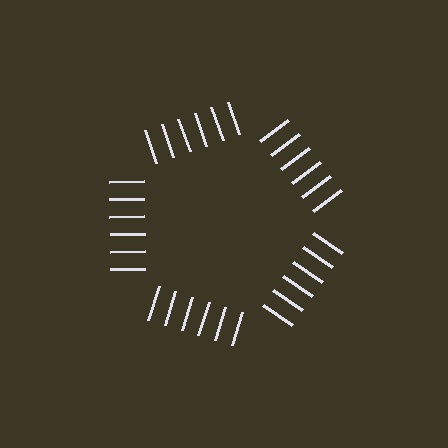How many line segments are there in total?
30 — 6 along each of the 5 edges.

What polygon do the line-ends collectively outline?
An illusory pentagon — the line segments terminate on its edges but no continuous stroke is drawn.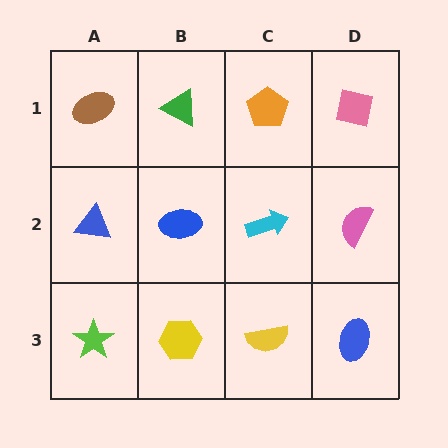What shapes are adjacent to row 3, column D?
A pink semicircle (row 2, column D), a yellow semicircle (row 3, column C).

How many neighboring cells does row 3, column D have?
2.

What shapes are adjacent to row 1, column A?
A blue triangle (row 2, column A), a green triangle (row 1, column B).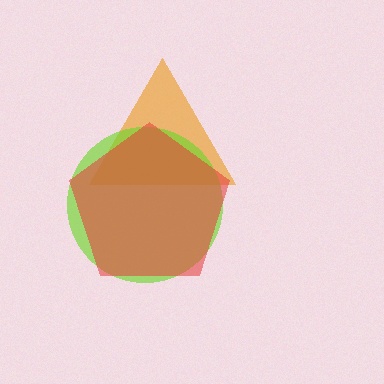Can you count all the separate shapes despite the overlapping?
Yes, there are 3 separate shapes.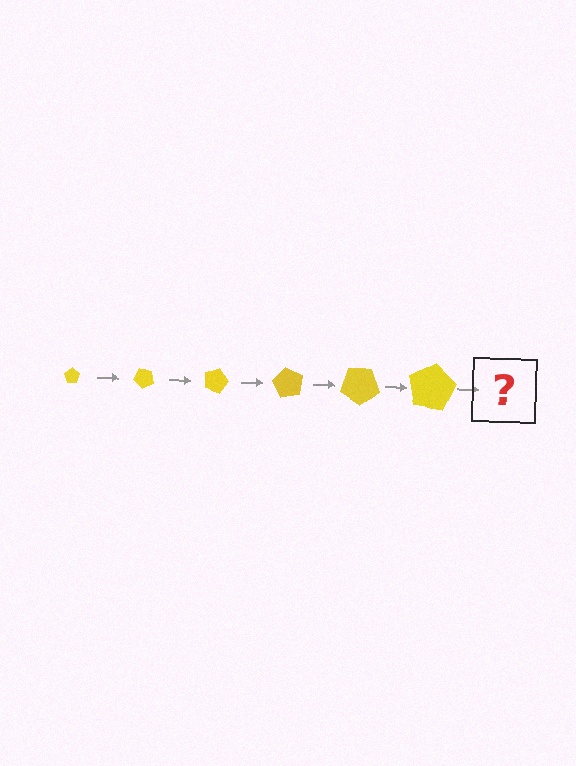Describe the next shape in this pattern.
It should be a pentagon, larger than the previous one and rotated 270 degrees from the start.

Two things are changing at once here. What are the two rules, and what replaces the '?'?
The two rules are that the pentagon grows larger each step and it rotates 45 degrees each step. The '?' should be a pentagon, larger than the previous one and rotated 270 degrees from the start.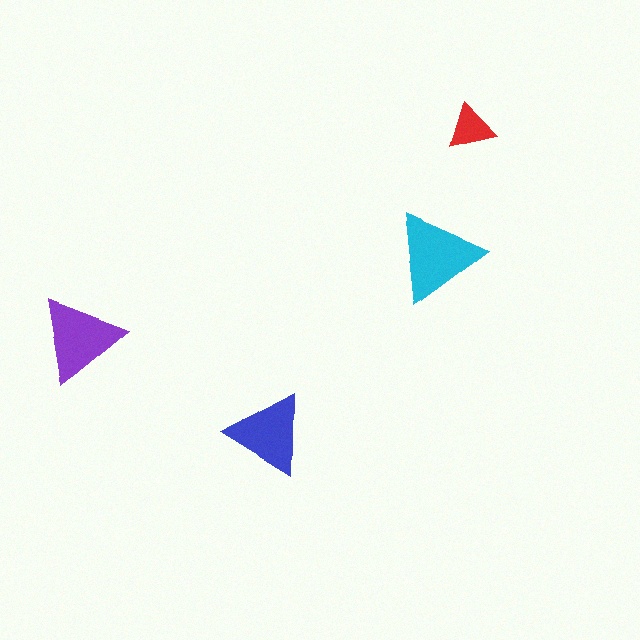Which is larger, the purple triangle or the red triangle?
The purple one.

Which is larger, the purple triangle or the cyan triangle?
The cyan one.